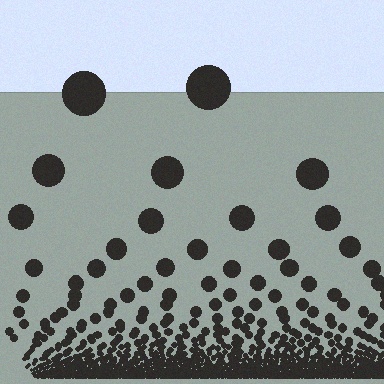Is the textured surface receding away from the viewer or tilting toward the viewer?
The surface appears to tilt toward the viewer. Texture elements get larger and sparser toward the top.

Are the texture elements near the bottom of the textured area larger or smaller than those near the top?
Smaller. The gradient is inverted — elements near the bottom are smaller and denser.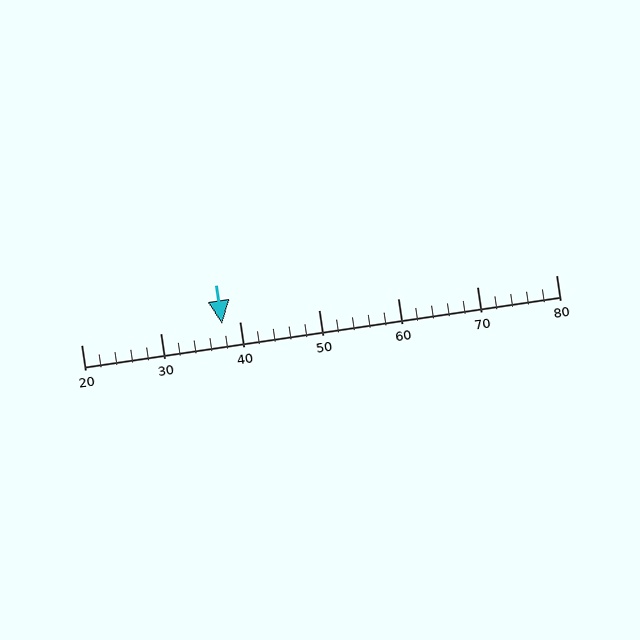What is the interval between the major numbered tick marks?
The major tick marks are spaced 10 units apart.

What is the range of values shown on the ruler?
The ruler shows values from 20 to 80.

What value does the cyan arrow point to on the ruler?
The cyan arrow points to approximately 38.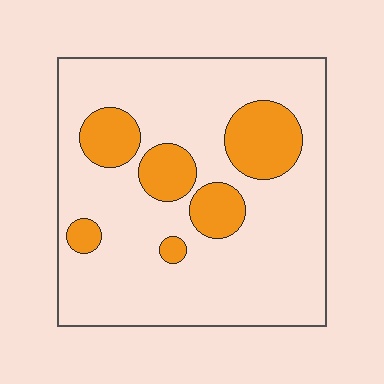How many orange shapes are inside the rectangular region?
6.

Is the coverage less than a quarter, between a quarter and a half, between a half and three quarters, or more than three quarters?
Less than a quarter.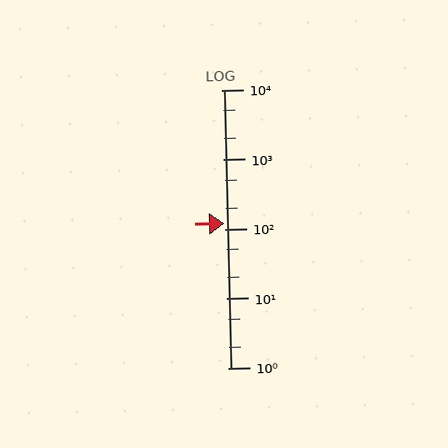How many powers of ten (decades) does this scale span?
The scale spans 4 decades, from 1 to 10000.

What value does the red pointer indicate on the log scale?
The pointer indicates approximately 120.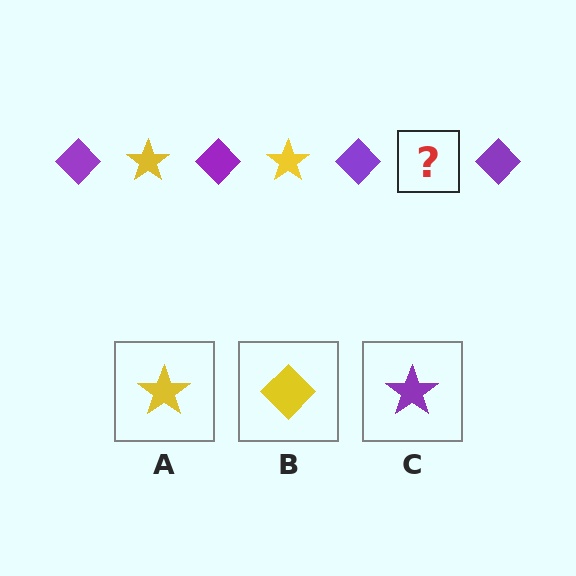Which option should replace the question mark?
Option A.